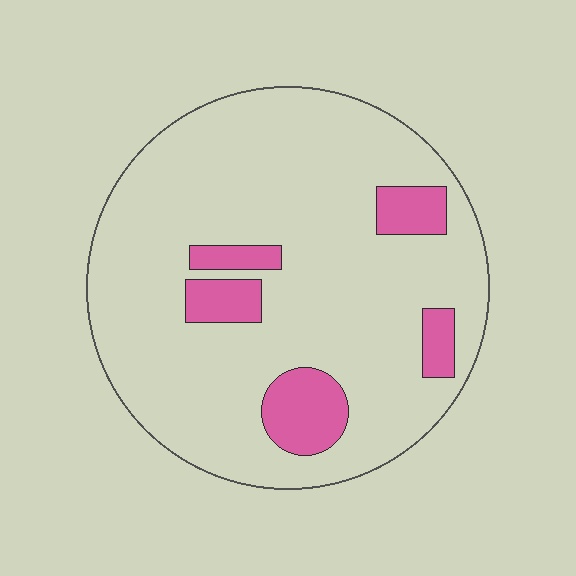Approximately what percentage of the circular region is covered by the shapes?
Approximately 15%.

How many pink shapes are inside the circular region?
5.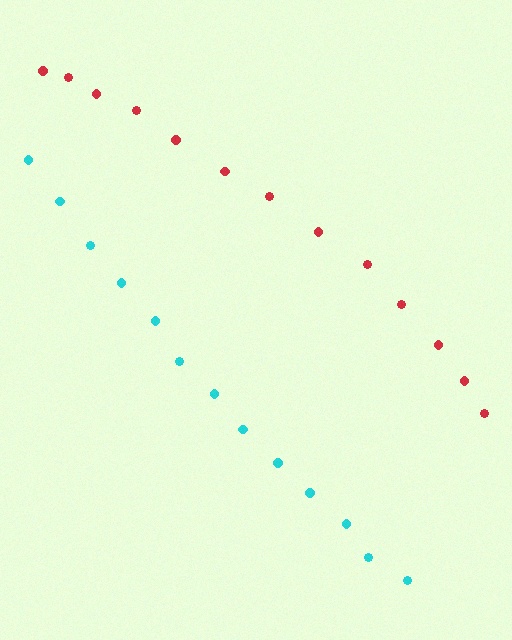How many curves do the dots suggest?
There are 2 distinct paths.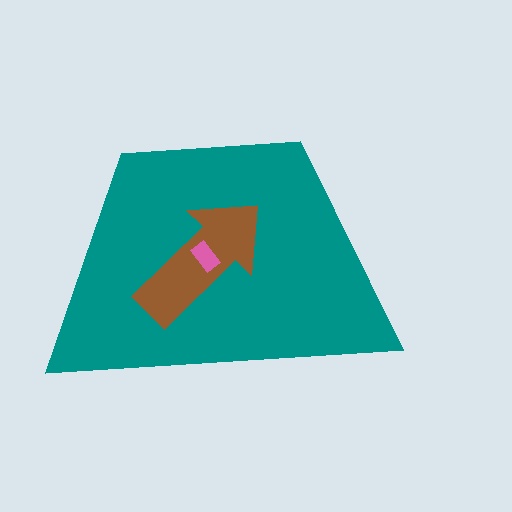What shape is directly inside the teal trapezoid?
The brown arrow.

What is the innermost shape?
The pink rectangle.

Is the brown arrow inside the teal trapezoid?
Yes.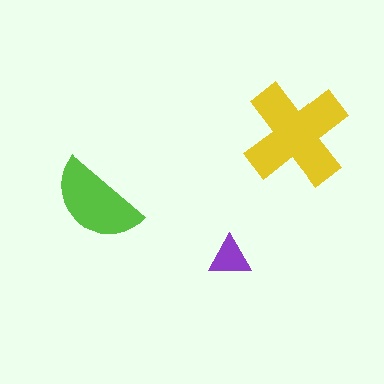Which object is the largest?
The yellow cross.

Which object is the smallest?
The purple triangle.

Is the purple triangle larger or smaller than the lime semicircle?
Smaller.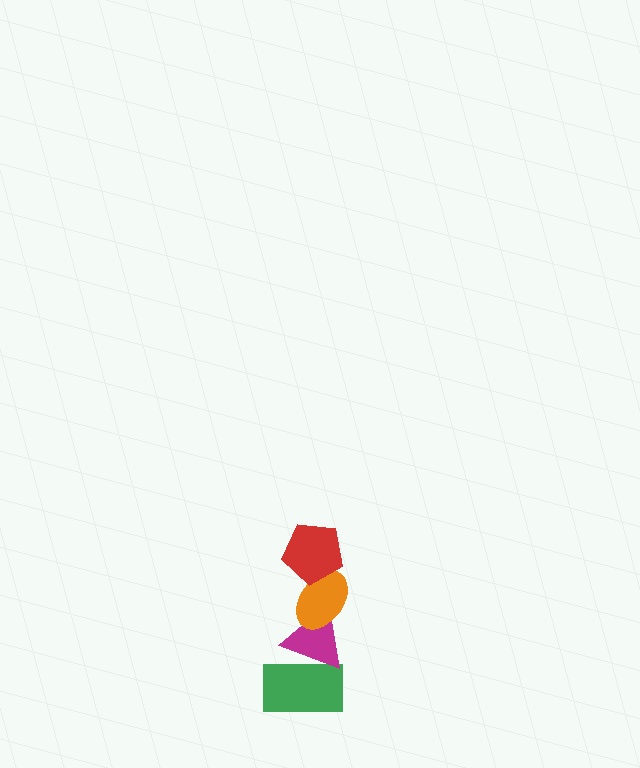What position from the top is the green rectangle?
The green rectangle is 4th from the top.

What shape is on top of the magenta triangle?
The orange ellipse is on top of the magenta triangle.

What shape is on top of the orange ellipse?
The red pentagon is on top of the orange ellipse.